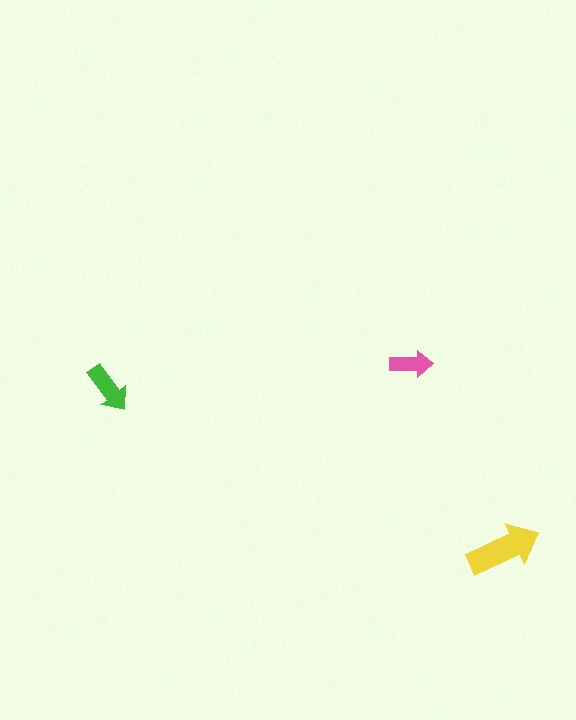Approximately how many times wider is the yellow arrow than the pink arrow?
About 1.5 times wider.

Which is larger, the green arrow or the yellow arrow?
The yellow one.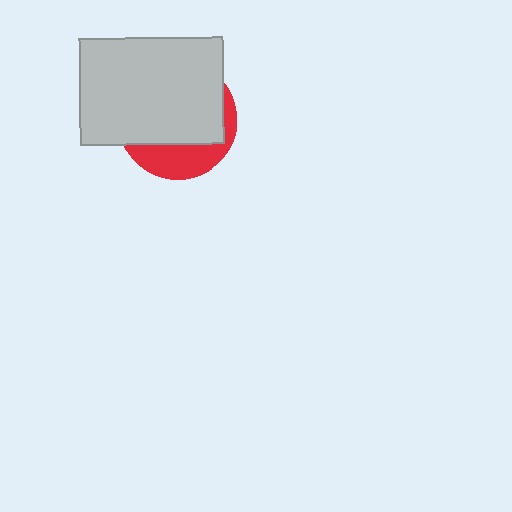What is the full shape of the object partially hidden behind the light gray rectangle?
The partially hidden object is a red circle.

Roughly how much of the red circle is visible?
A small part of it is visible (roughly 30%).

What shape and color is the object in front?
The object in front is a light gray rectangle.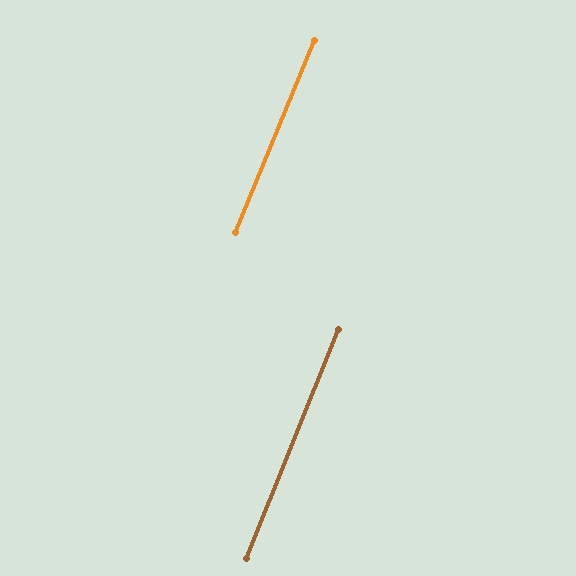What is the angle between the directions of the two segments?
Approximately 1 degree.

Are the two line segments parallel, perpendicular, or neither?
Parallel — their directions differ by only 0.7°.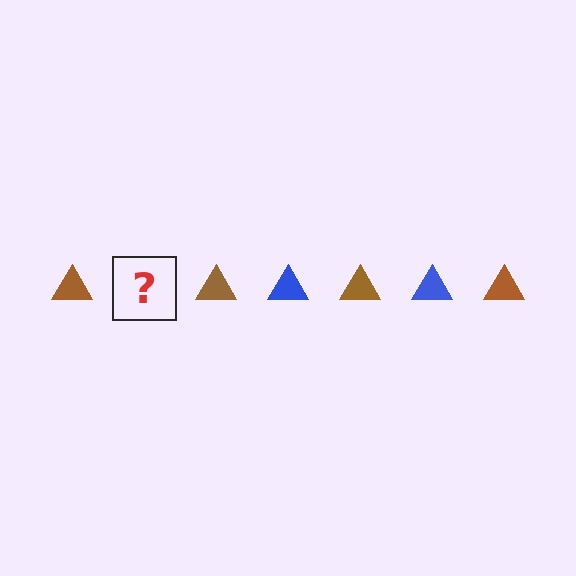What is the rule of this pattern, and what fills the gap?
The rule is that the pattern cycles through brown, blue triangles. The gap should be filled with a blue triangle.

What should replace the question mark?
The question mark should be replaced with a blue triangle.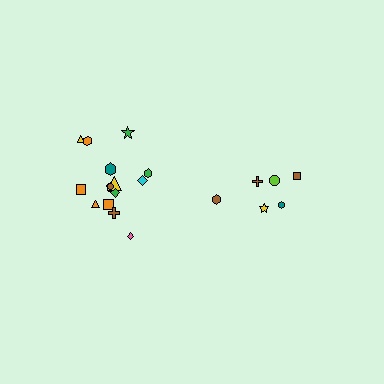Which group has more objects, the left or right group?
The left group.